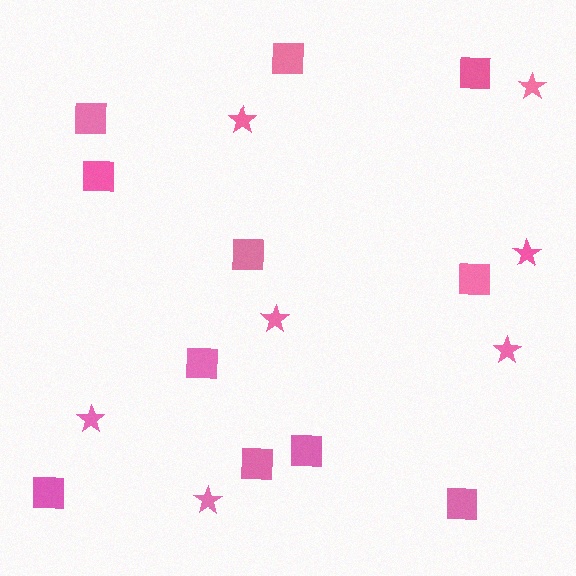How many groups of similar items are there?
There are 2 groups: one group of stars (7) and one group of squares (11).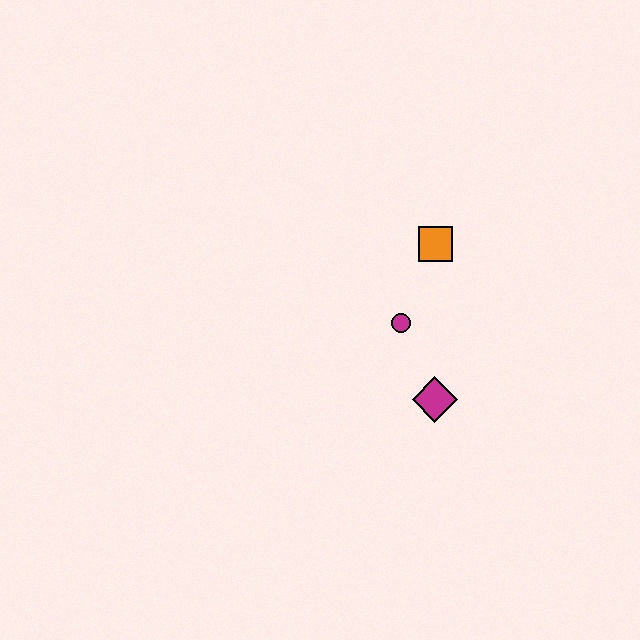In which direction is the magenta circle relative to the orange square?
The magenta circle is below the orange square.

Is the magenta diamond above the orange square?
No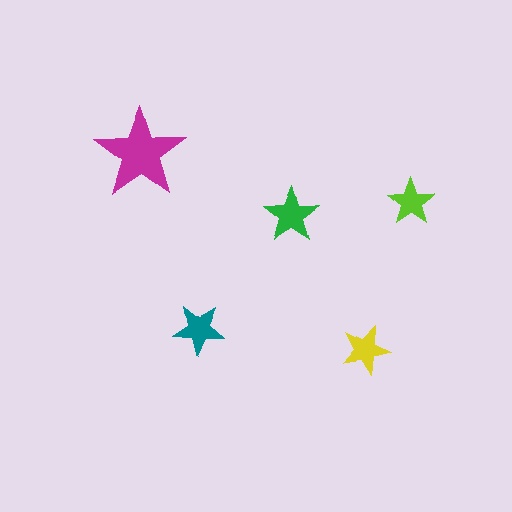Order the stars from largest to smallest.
the magenta one, the green one, the teal one, the yellow one, the lime one.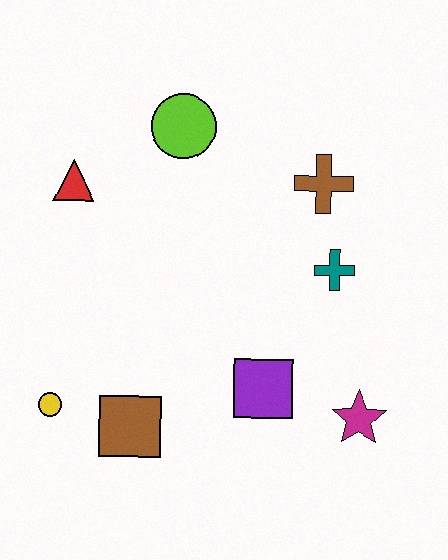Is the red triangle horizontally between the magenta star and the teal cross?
No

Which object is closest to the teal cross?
The brown cross is closest to the teal cross.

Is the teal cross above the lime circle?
No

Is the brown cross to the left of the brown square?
No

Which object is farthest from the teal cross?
The yellow circle is farthest from the teal cross.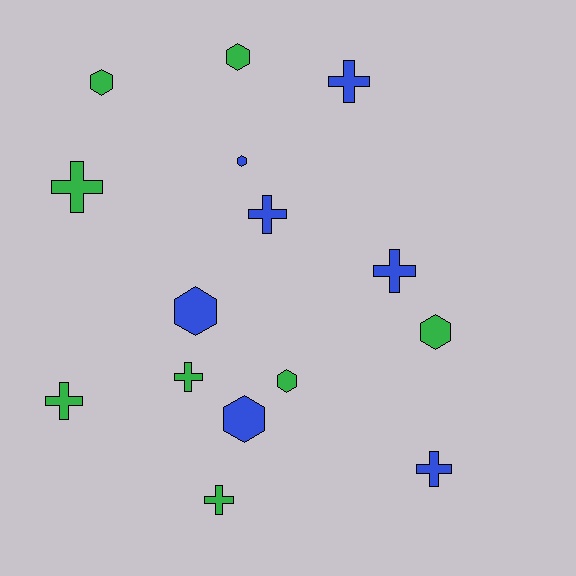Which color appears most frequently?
Green, with 8 objects.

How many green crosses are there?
There are 4 green crosses.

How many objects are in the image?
There are 15 objects.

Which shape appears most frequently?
Cross, with 8 objects.